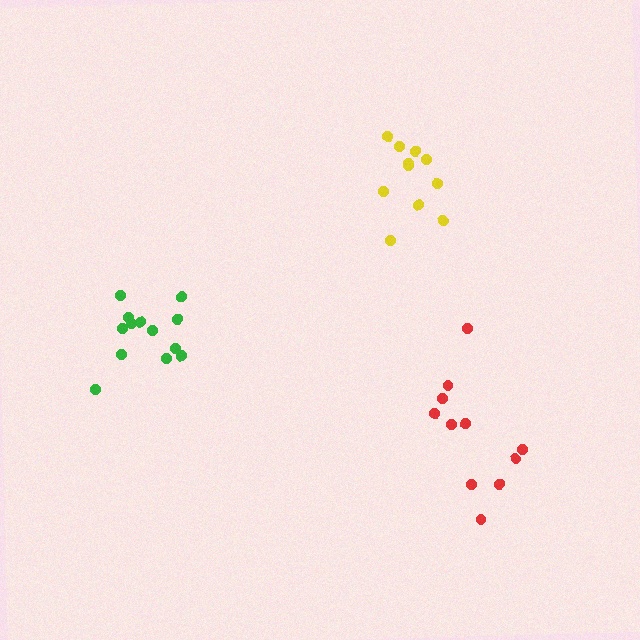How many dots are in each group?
Group 1: 13 dots, Group 2: 11 dots, Group 3: 11 dots (35 total).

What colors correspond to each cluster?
The clusters are colored: green, yellow, red.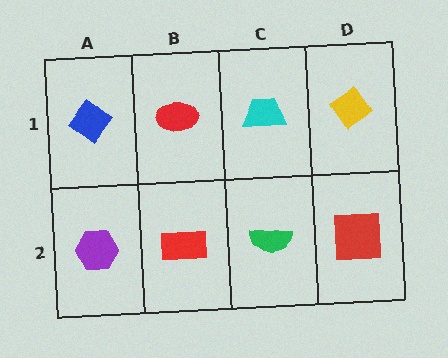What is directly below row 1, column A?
A purple hexagon.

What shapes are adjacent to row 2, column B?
A red ellipse (row 1, column B), a purple hexagon (row 2, column A), a green semicircle (row 2, column C).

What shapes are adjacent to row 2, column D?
A yellow diamond (row 1, column D), a green semicircle (row 2, column C).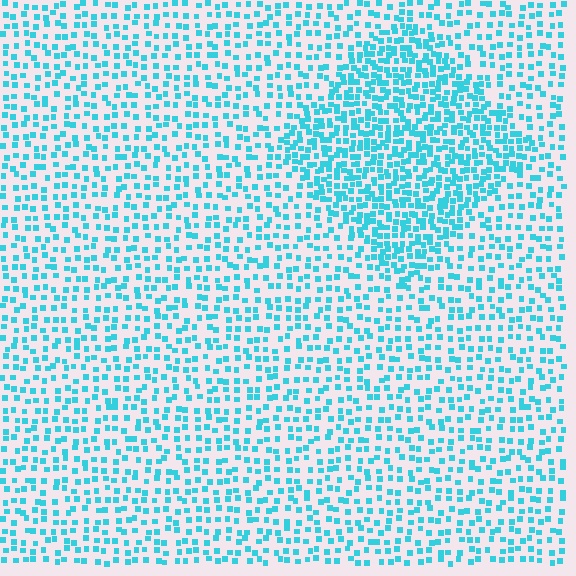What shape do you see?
I see a diamond.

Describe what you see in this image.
The image contains small cyan elements arranged at two different densities. A diamond-shaped region is visible where the elements are more densely packed than the surrounding area.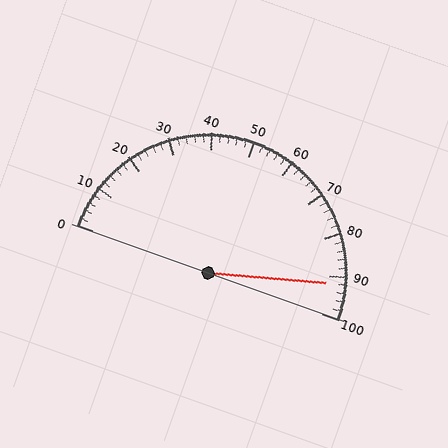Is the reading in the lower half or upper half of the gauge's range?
The reading is in the upper half of the range (0 to 100).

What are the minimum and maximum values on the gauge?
The gauge ranges from 0 to 100.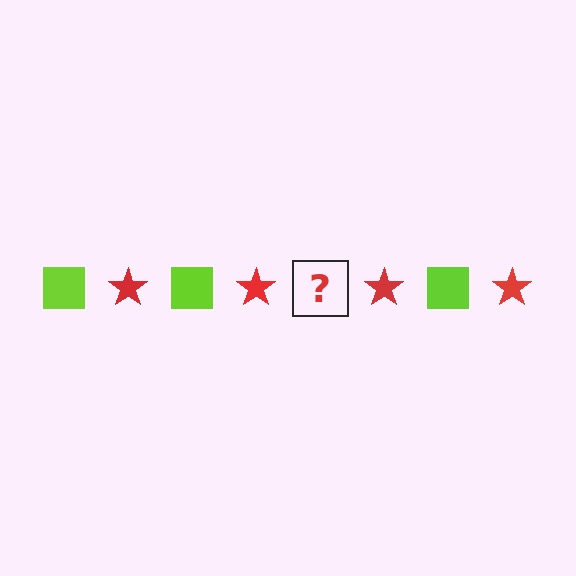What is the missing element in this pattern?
The missing element is a lime square.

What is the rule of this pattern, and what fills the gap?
The rule is that the pattern alternates between lime square and red star. The gap should be filled with a lime square.